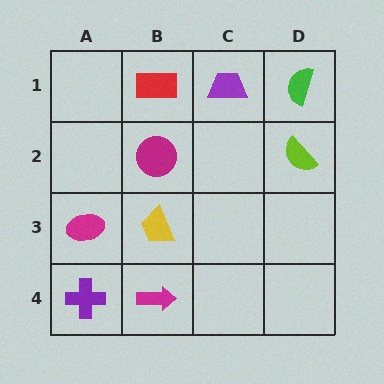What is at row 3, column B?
A yellow trapezoid.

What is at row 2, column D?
A lime semicircle.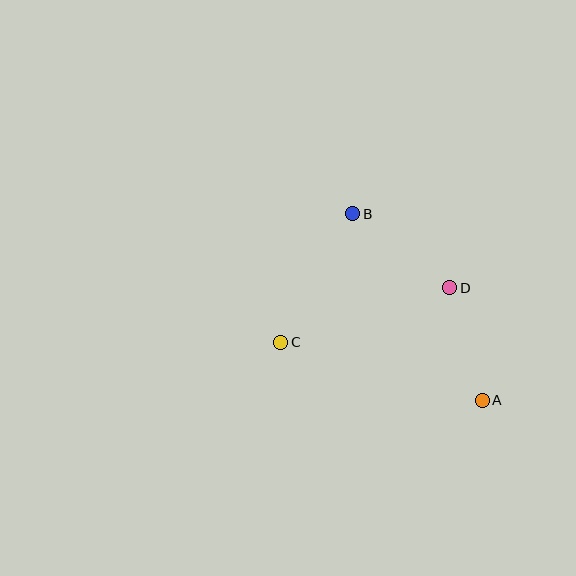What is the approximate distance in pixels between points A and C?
The distance between A and C is approximately 210 pixels.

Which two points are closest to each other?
Points A and D are closest to each other.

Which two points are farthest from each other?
Points A and B are farthest from each other.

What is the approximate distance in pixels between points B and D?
The distance between B and D is approximately 122 pixels.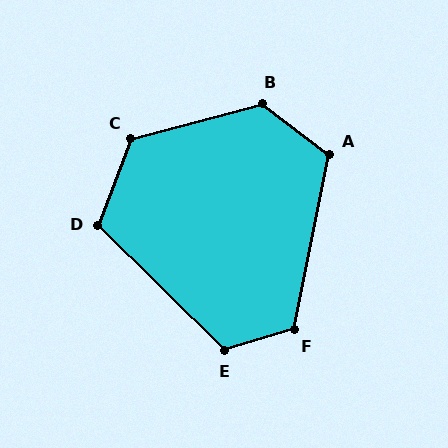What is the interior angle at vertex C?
Approximately 126 degrees (obtuse).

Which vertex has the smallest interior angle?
D, at approximately 114 degrees.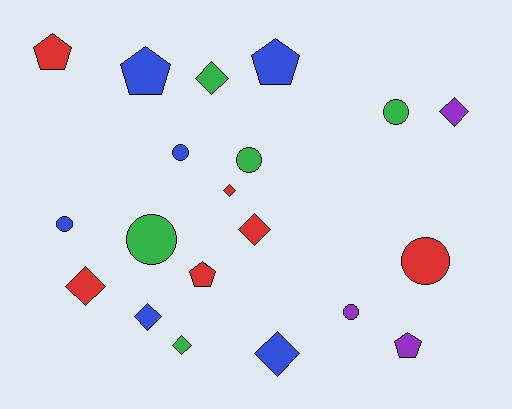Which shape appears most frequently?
Diamond, with 8 objects.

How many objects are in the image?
There are 20 objects.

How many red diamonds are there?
There are 3 red diamonds.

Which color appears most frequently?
Blue, with 6 objects.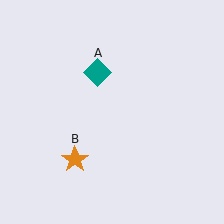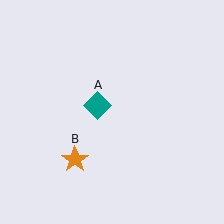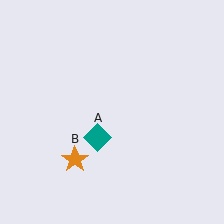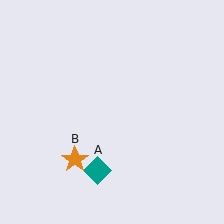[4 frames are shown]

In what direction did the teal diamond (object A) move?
The teal diamond (object A) moved down.